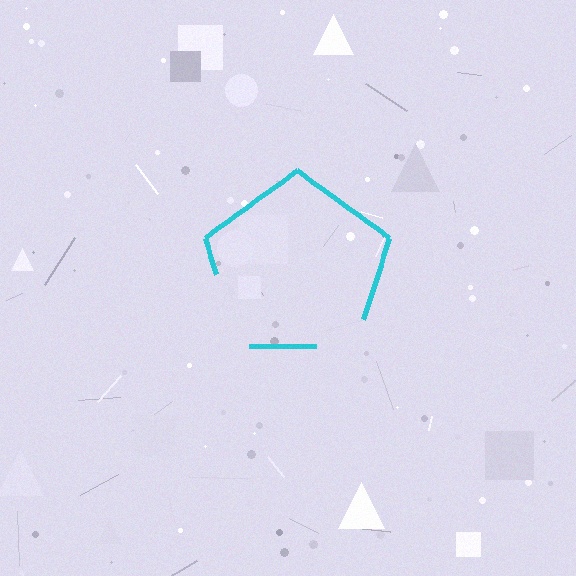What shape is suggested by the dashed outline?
The dashed outline suggests a pentagon.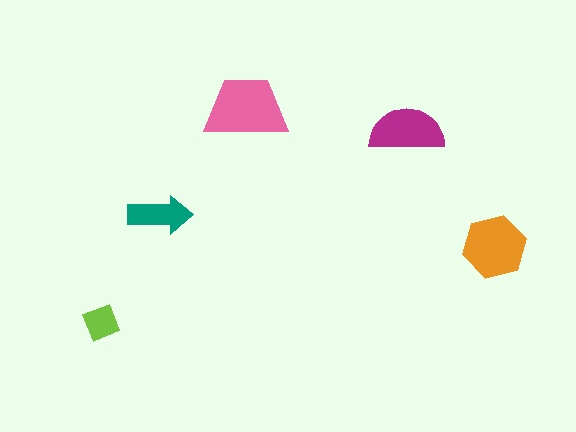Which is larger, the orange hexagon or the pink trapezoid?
The pink trapezoid.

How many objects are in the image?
There are 5 objects in the image.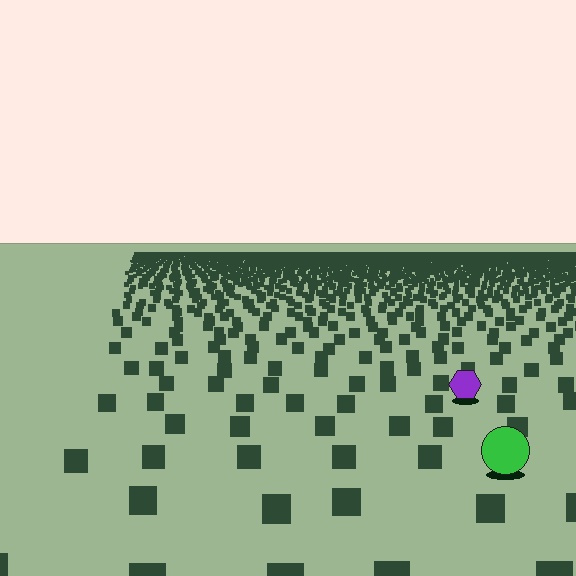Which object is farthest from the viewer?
The purple hexagon is farthest from the viewer. It appears smaller and the ground texture around it is denser.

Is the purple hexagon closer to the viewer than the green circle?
No. The green circle is closer — you can tell from the texture gradient: the ground texture is coarser near it.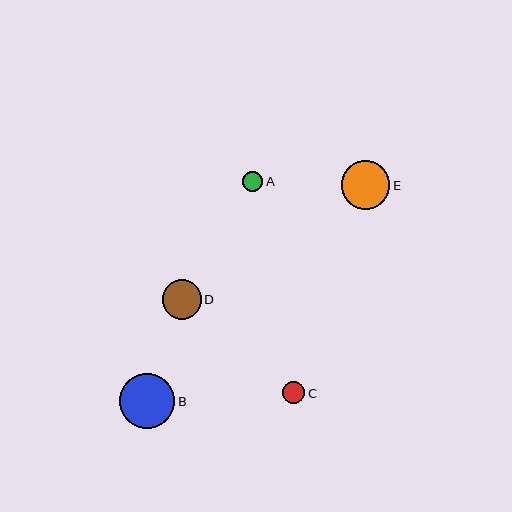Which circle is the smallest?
Circle A is the smallest with a size of approximately 20 pixels.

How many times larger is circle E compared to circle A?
Circle E is approximately 2.4 times the size of circle A.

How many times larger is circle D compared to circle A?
Circle D is approximately 2.0 times the size of circle A.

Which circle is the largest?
Circle B is the largest with a size of approximately 55 pixels.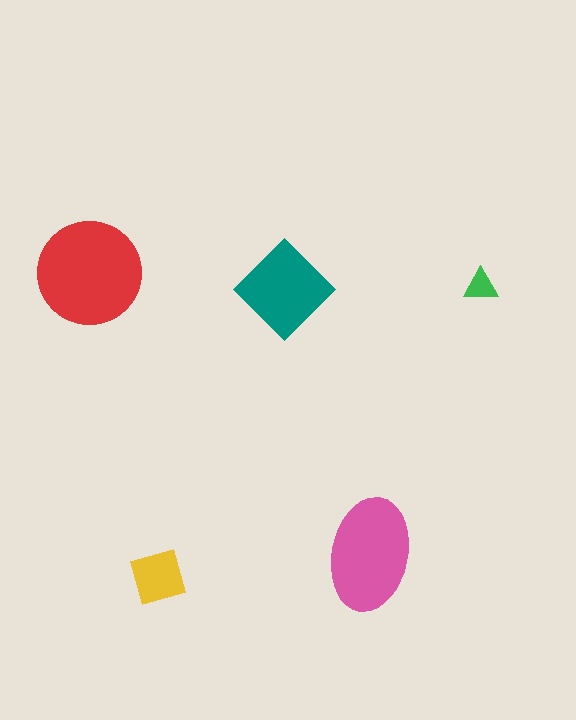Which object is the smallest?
The green triangle.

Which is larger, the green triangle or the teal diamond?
The teal diamond.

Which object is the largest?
The red circle.